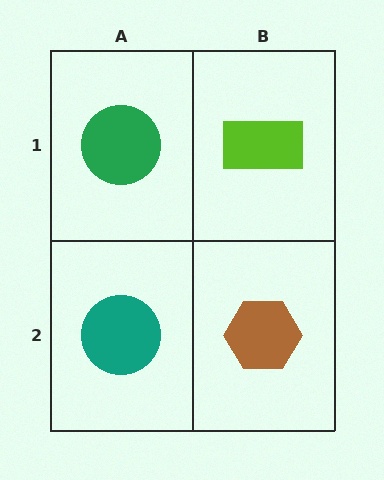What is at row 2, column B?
A brown hexagon.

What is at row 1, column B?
A lime rectangle.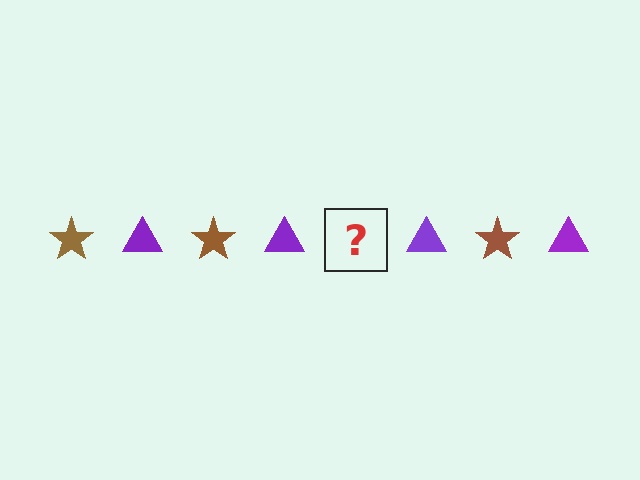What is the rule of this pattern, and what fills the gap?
The rule is that the pattern alternates between brown star and purple triangle. The gap should be filled with a brown star.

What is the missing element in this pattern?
The missing element is a brown star.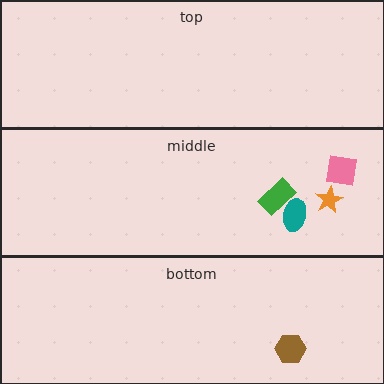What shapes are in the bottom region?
The brown hexagon.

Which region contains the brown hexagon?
The bottom region.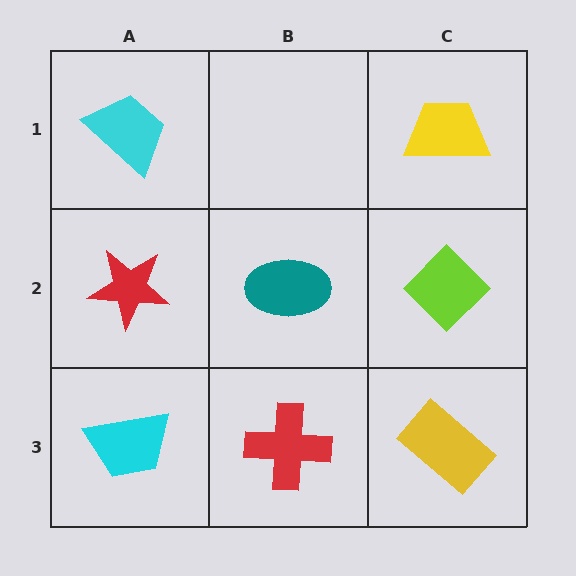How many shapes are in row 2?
3 shapes.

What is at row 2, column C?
A lime diamond.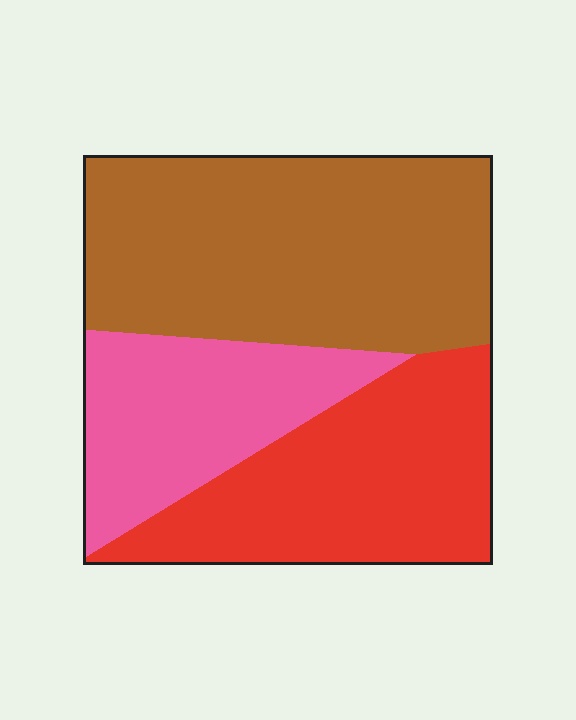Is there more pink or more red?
Red.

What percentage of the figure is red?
Red takes up about one third (1/3) of the figure.